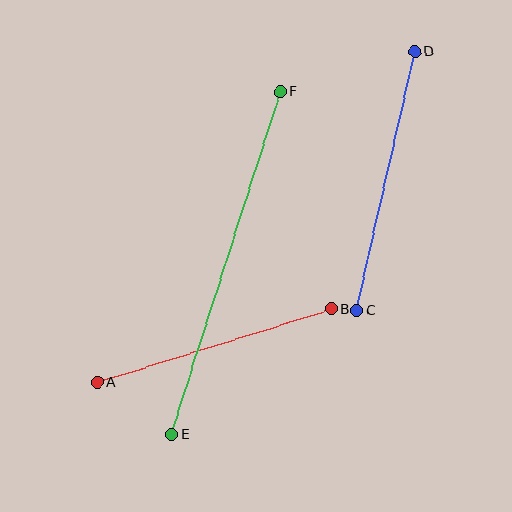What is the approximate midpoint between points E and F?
The midpoint is at approximately (226, 263) pixels.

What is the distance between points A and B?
The distance is approximately 246 pixels.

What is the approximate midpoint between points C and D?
The midpoint is at approximately (386, 181) pixels.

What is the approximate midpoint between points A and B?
The midpoint is at approximately (214, 346) pixels.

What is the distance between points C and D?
The distance is approximately 265 pixels.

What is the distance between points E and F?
The distance is approximately 359 pixels.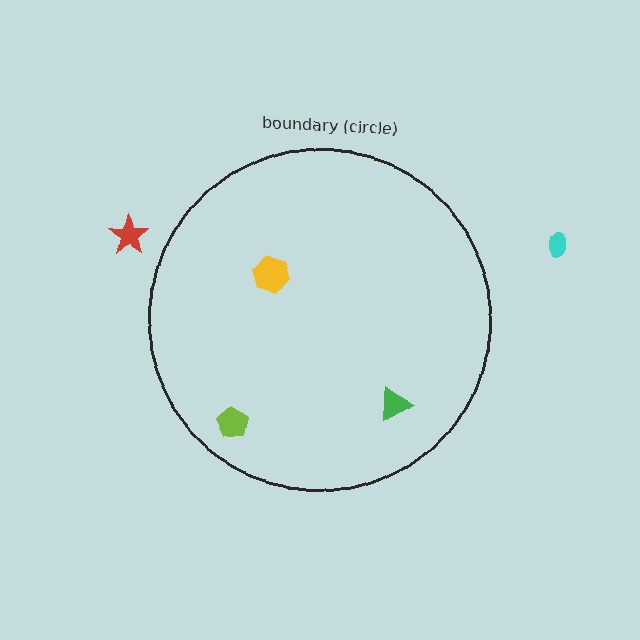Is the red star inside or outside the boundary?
Outside.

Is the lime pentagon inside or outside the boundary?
Inside.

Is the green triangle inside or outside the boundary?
Inside.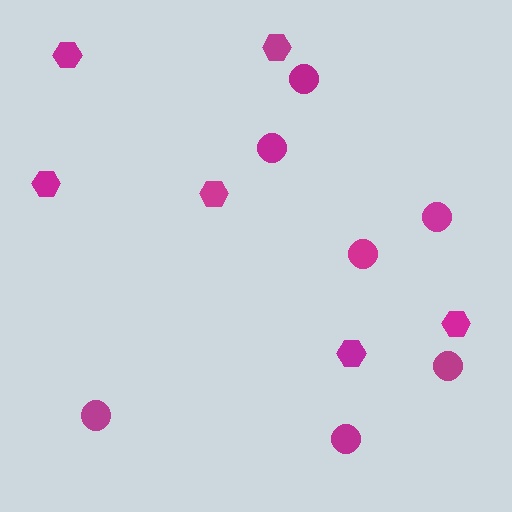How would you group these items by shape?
There are 2 groups: one group of hexagons (6) and one group of circles (7).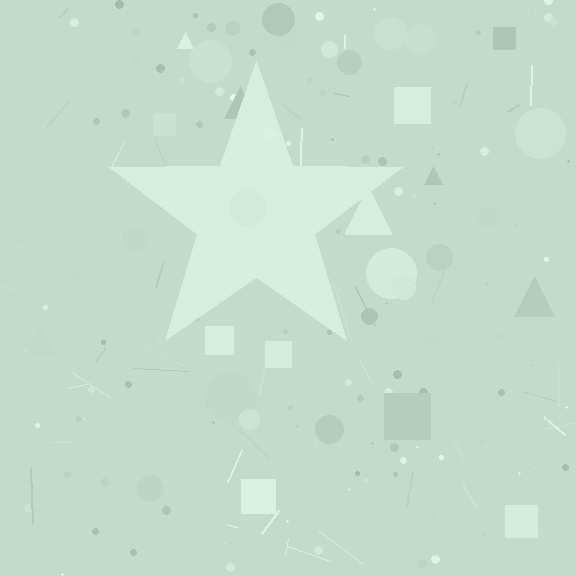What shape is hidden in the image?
A star is hidden in the image.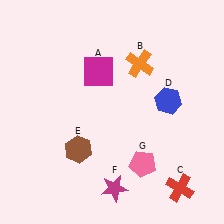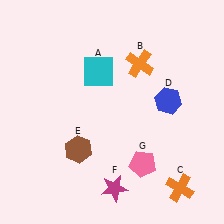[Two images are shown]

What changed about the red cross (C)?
In Image 1, C is red. In Image 2, it changed to orange.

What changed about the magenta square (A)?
In Image 1, A is magenta. In Image 2, it changed to cyan.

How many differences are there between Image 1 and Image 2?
There are 2 differences between the two images.